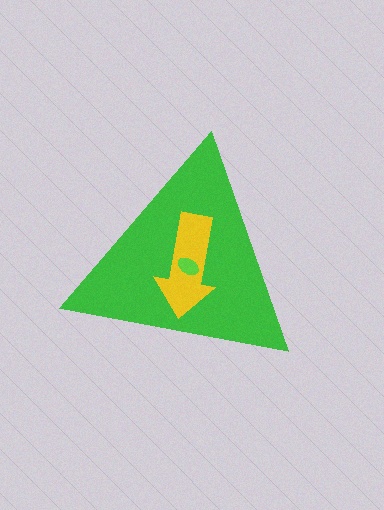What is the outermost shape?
The green triangle.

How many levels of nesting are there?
3.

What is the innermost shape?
The lime ellipse.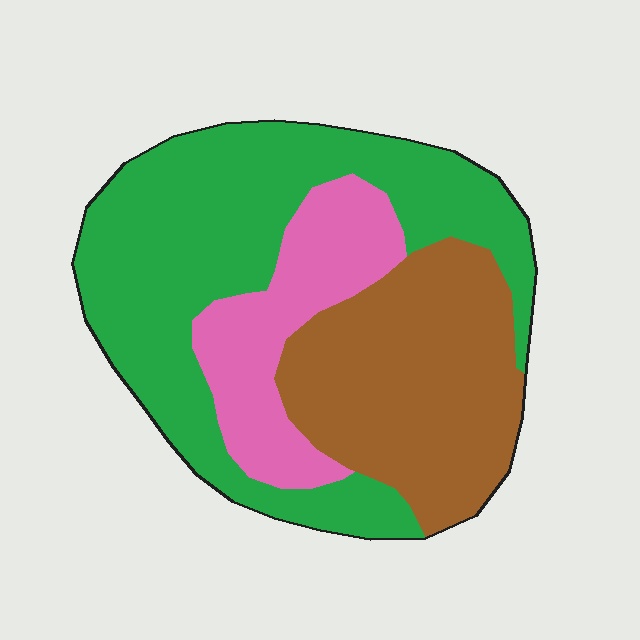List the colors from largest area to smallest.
From largest to smallest: green, brown, pink.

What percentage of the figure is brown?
Brown covers about 30% of the figure.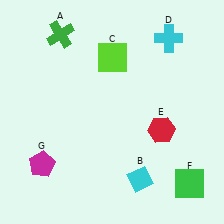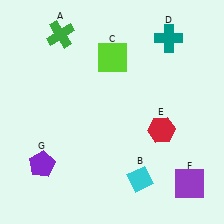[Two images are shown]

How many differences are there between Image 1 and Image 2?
There are 3 differences between the two images.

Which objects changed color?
D changed from cyan to teal. F changed from green to purple. G changed from magenta to purple.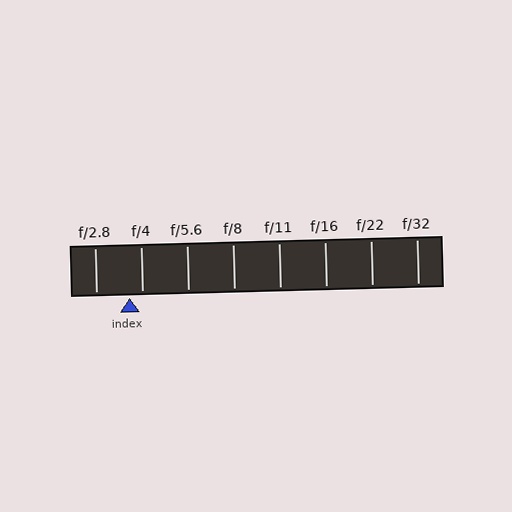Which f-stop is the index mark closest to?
The index mark is closest to f/4.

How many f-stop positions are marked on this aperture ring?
There are 8 f-stop positions marked.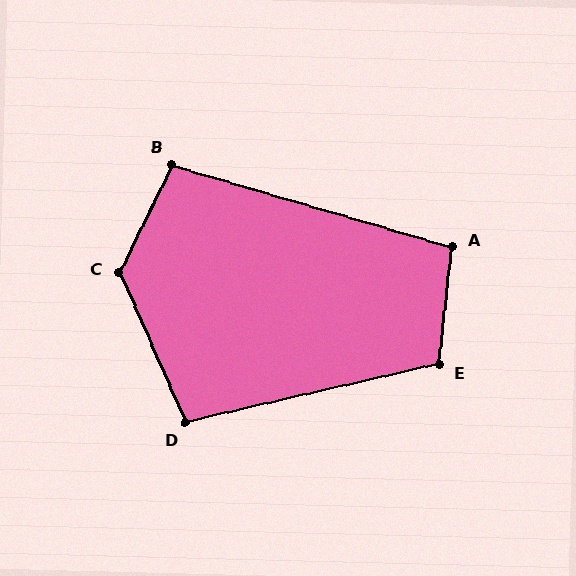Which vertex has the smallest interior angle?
B, at approximately 100 degrees.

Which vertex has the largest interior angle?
C, at approximately 130 degrees.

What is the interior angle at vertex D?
Approximately 101 degrees (obtuse).